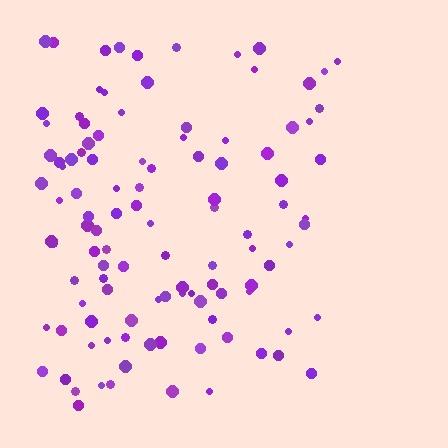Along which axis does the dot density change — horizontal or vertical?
Horizontal.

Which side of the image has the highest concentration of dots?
The left.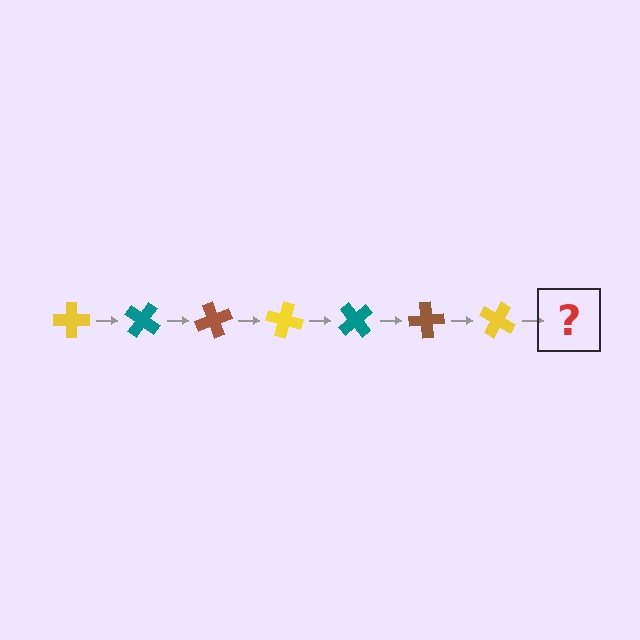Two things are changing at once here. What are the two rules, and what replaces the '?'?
The two rules are that it rotates 35 degrees each step and the color cycles through yellow, teal, and brown. The '?' should be a teal cross, rotated 245 degrees from the start.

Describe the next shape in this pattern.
It should be a teal cross, rotated 245 degrees from the start.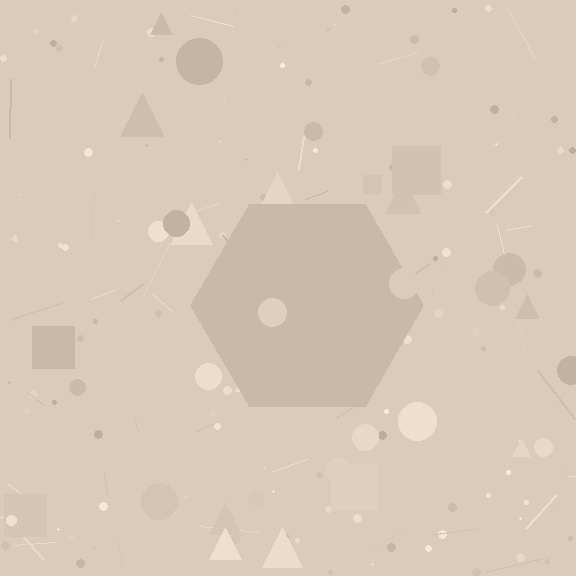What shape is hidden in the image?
A hexagon is hidden in the image.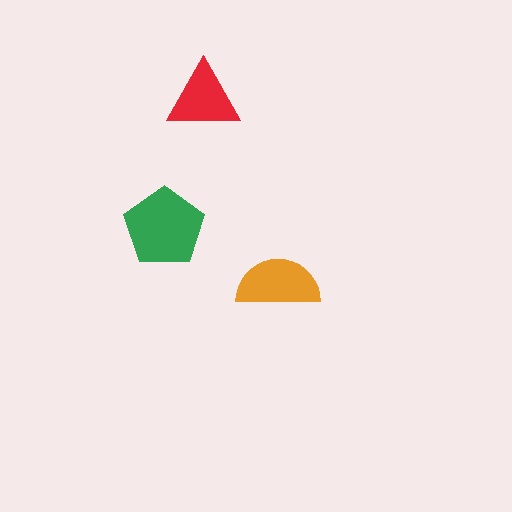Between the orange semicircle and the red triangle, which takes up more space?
The orange semicircle.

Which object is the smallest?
The red triangle.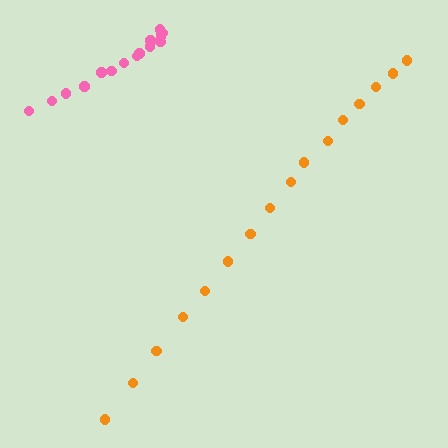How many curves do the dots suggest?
There are 2 distinct paths.